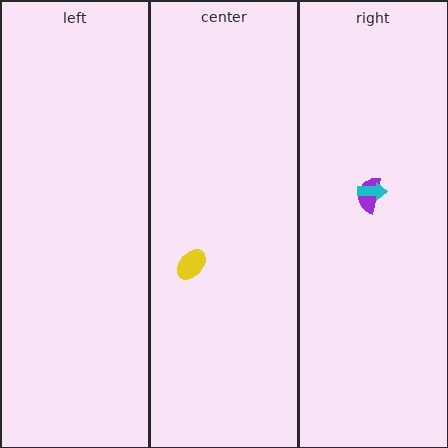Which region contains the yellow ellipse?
The center region.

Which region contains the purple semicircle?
The right region.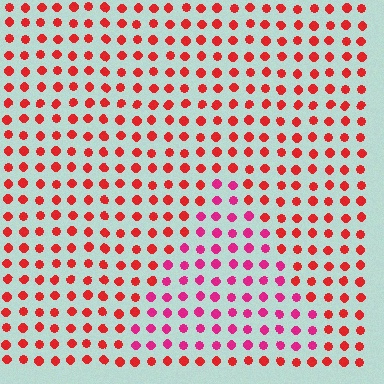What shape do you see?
I see a triangle.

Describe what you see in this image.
The image is filled with small red elements in a uniform arrangement. A triangle-shaped region is visible where the elements are tinted to a slightly different hue, forming a subtle color boundary.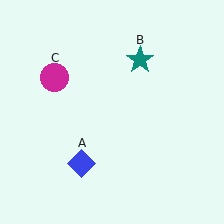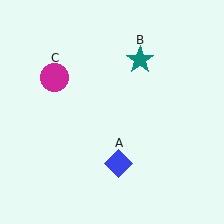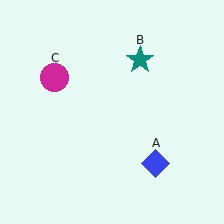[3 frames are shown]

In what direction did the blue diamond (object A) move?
The blue diamond (object A) moved right.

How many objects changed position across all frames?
1 object changed position: blue diamond (object A).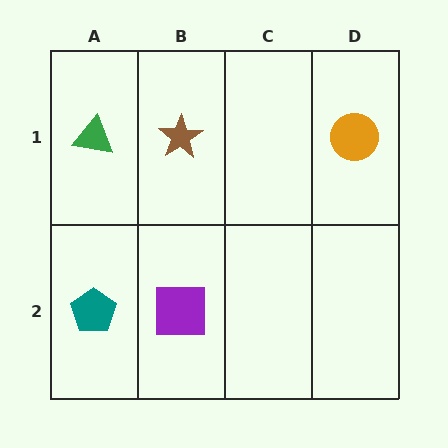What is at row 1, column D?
An orange circle.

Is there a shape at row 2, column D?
No, that cell is empty.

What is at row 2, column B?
A purple square.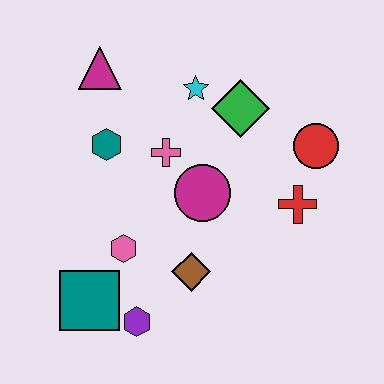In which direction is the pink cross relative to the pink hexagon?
The pink cross is above the pink hexagon.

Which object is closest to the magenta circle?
The pink cross is closest to the magenta circle.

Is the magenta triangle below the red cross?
No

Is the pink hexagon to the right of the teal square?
Yes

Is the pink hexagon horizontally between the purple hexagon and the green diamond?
No